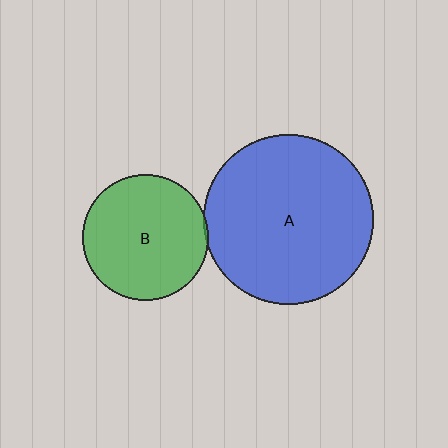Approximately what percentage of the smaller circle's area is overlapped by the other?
Approximately 5%.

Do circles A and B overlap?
Yes.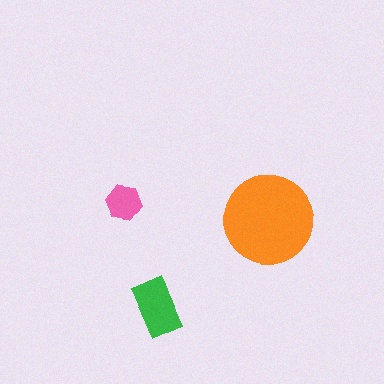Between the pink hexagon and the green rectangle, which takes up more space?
The green rectangle.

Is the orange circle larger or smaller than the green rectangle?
Larger.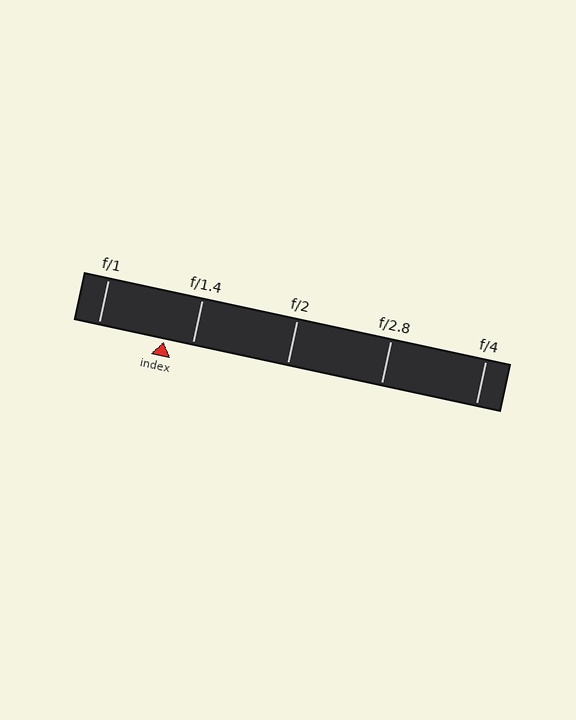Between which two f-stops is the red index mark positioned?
The index mark is between f/1 and f/1.4.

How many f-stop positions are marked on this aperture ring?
There are 5 f-stop positions marked.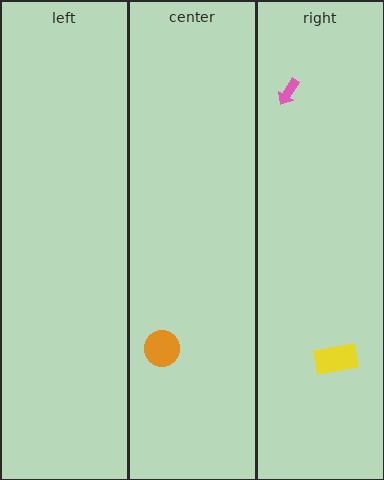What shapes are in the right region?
The yellow rectangle, the pink arrow.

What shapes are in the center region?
The orange circle.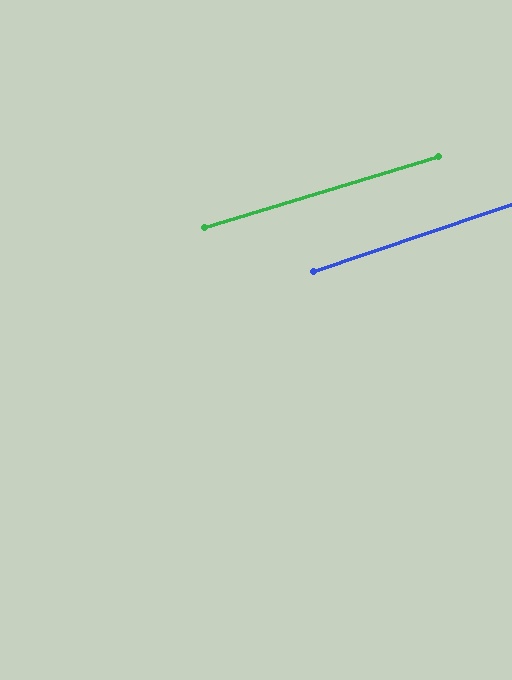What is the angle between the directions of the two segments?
Approximately 2 degrees.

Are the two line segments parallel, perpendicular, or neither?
Parallel — their directions differ by only 1.9°.